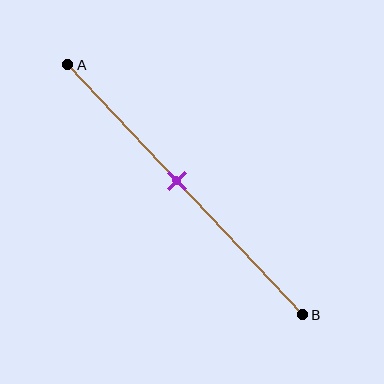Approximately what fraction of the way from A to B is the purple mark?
The purple mark is approximately 45% of the way from A to B.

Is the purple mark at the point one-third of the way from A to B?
No, the mark is at about 45% from A, not at the 33% one-third point.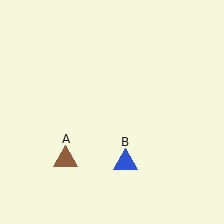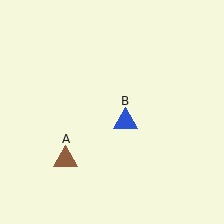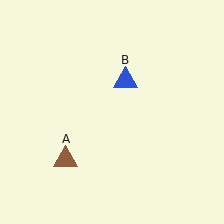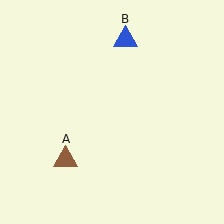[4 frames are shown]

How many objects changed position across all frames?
1 object changed position: blue triangle (object B).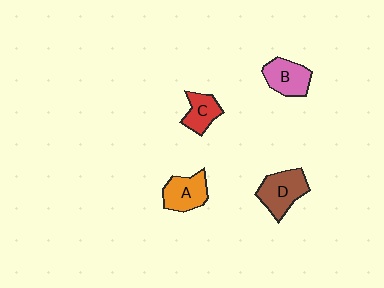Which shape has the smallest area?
Shape C (red).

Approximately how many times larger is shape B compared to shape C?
Approximately 1.3 times.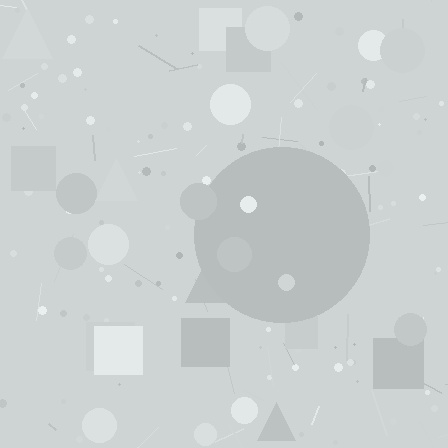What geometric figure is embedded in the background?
A circle is embedded in the background.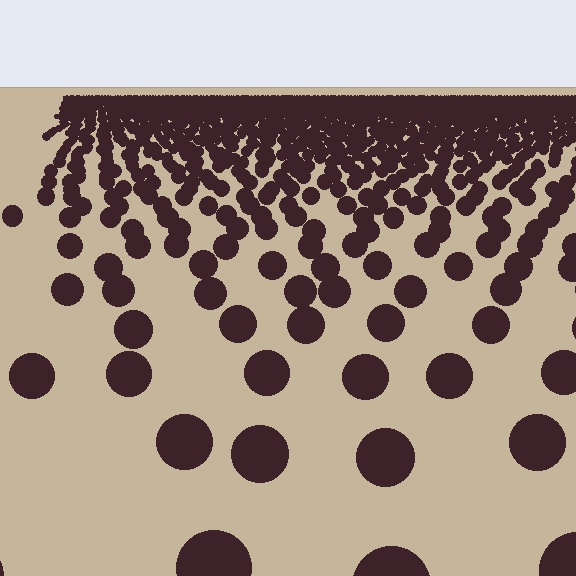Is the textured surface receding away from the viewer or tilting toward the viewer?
The surface is receding away from the viewer. Texture elements get smaller and denser toward the top.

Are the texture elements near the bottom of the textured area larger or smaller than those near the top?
Larger. Near the bottom, elements are closer to the viewer and appear at a bigger on-screen size.